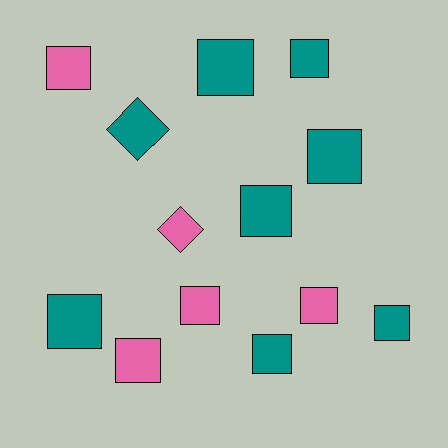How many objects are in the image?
There are 13 objects.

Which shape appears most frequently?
Square, with 11 objects.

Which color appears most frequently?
Teal, with 8 objects.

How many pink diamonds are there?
There is 1 pink diamond.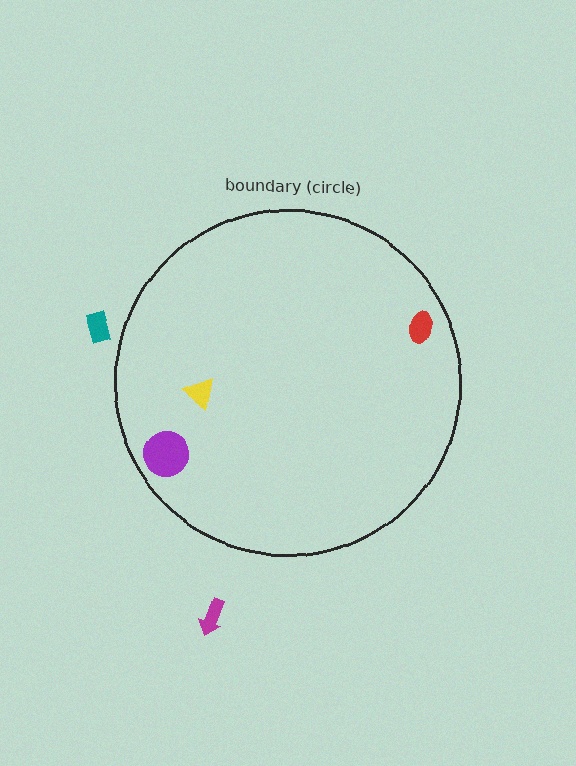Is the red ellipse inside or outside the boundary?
Inside.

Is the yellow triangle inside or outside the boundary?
Inside.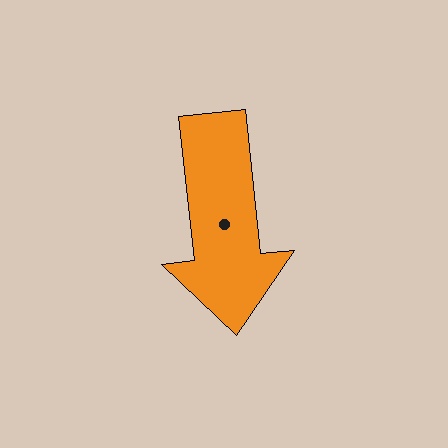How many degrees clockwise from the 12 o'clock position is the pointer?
Approximately 174 degrees.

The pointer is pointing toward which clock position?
Roughly 6 o'clock.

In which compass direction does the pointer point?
South.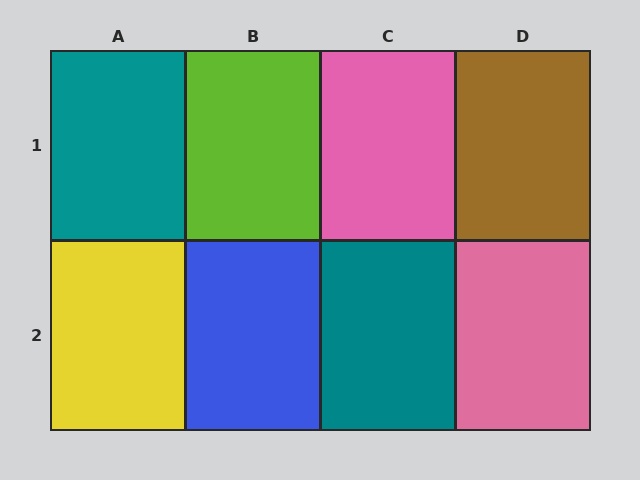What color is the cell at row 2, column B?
Blue.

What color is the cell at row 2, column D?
Pink.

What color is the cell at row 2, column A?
Yellow.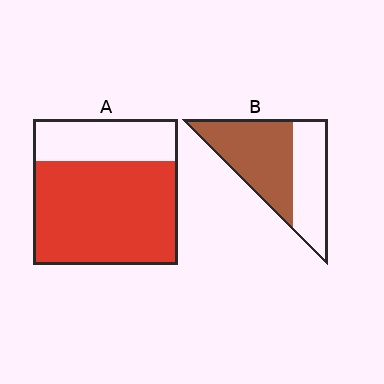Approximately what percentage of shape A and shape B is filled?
A is approximately 70% and B is approximately 60%.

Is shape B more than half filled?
Yes.